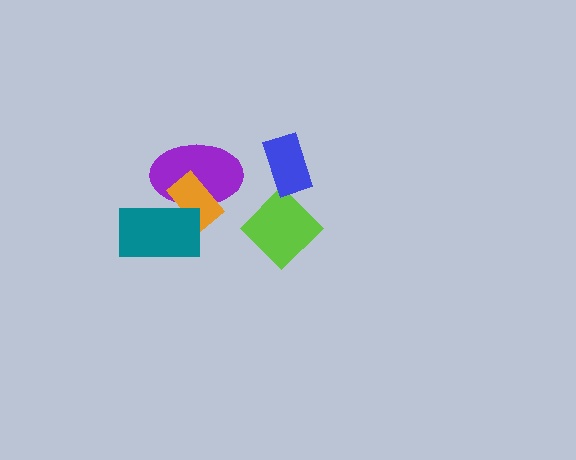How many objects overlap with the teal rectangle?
2 objects overlap with the teal rectangle.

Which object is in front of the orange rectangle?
The teal rectangle is in front of the orange rectangle.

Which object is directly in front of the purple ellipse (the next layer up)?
The orange rectangle is directly in front of the purple ellipse.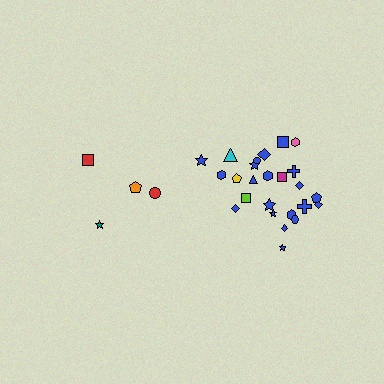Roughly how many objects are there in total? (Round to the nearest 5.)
Roughly 30 objects in total.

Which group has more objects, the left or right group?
The right group.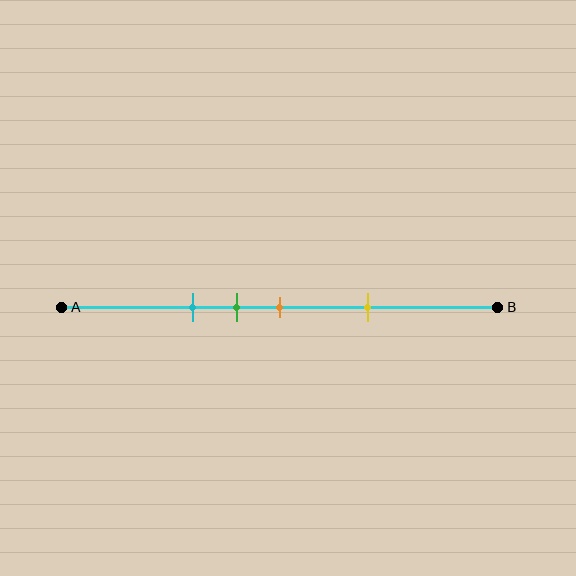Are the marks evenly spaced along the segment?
No, the marks are not evenly spaced.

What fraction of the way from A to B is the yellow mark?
The yellow mark is approximately 70% (0.7) of the way from A to B.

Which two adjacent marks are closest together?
The green and orange marks are the closest adjacent pair.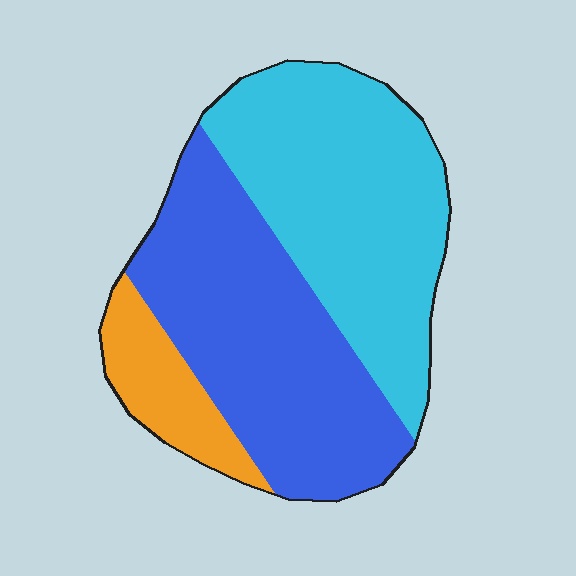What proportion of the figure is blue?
Blue covers roughly 45% of the figure.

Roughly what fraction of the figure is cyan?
Cyan covers about 45% of the figure.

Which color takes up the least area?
Orange, at roughly 10%.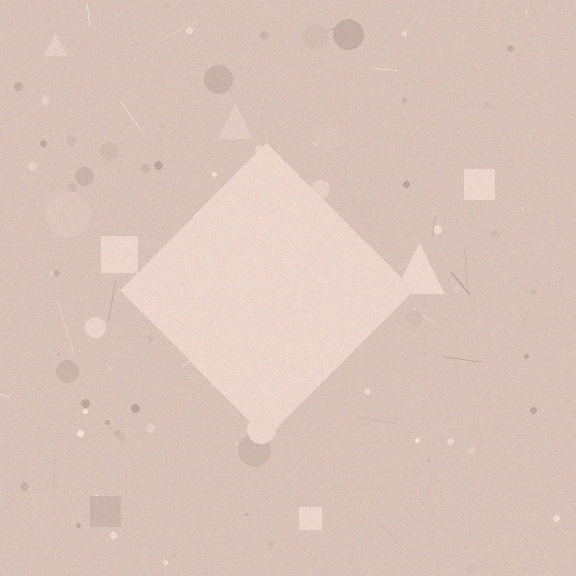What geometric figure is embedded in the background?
A diamond is embedded in the background.